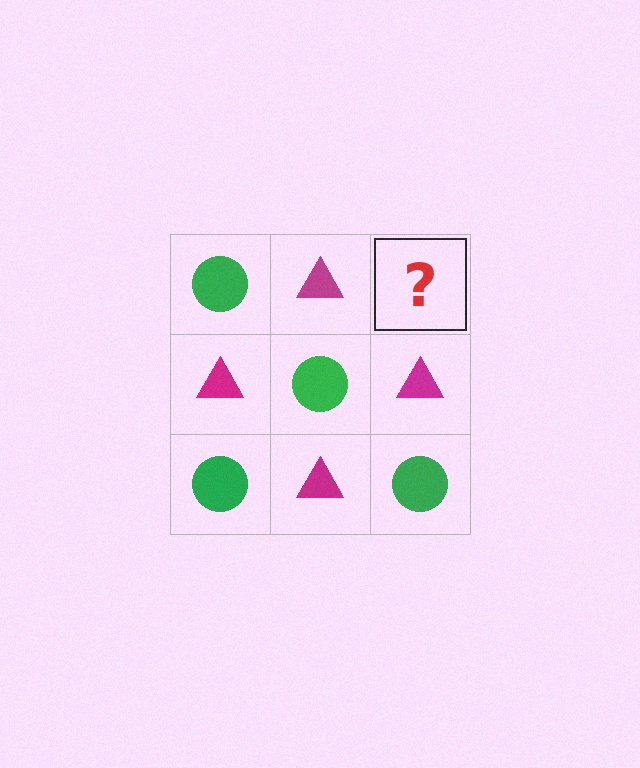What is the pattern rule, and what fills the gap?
The rule is that it alternates green circle and magenta triangle in a checkerboard pattern. The gap should be filled with a green circle.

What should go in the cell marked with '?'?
The missing cell should contain a green circle.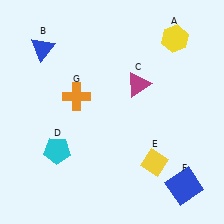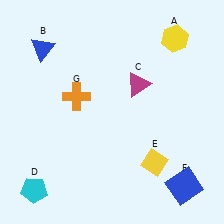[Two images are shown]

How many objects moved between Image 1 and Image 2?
1 object moved between the two images.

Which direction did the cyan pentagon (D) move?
The cyan pentagon (D) moved down.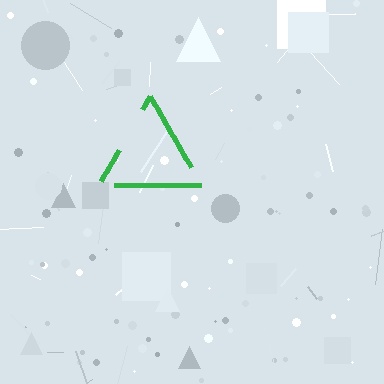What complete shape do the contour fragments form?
The contour fragments form a triangle.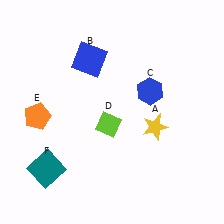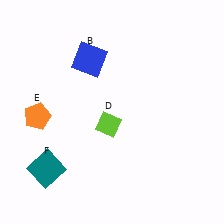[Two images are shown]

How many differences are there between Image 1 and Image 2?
There are 2 differences between the two images.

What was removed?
The blue hexagon (C), the yellow star (A) were removed in Image 2.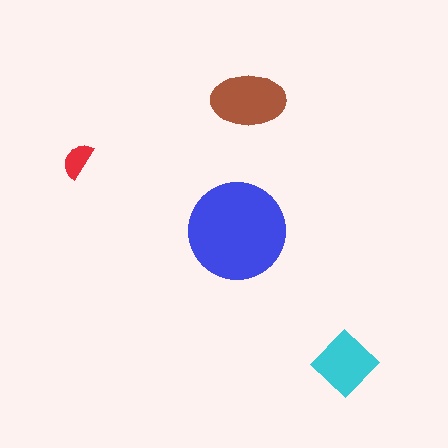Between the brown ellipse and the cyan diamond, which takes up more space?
The brown ellipse.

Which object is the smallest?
The red semicircle.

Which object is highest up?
The brown ellipse is topmost.